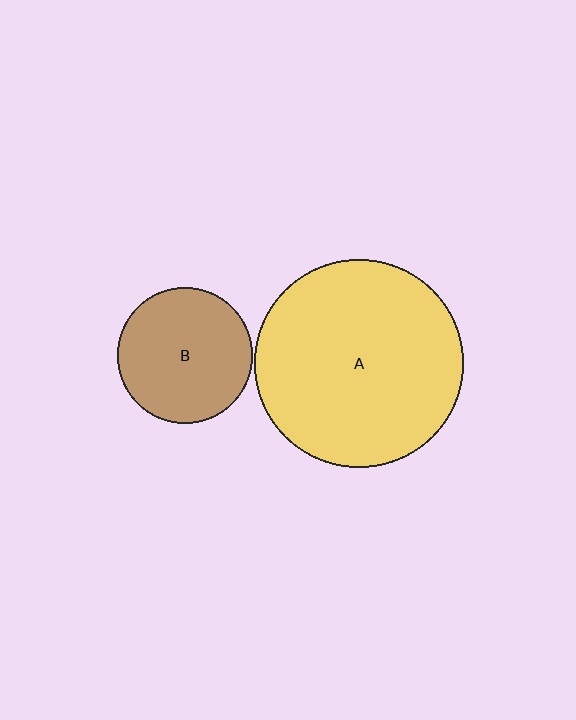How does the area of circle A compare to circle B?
Approximately 2.4 times.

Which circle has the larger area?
Circle A (yellow).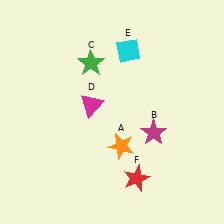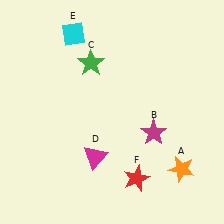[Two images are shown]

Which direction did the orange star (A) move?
The orange star (A) moved right.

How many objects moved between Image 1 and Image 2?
3 objects moved between the two images.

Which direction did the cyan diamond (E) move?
The cyan diamond (E) moved left.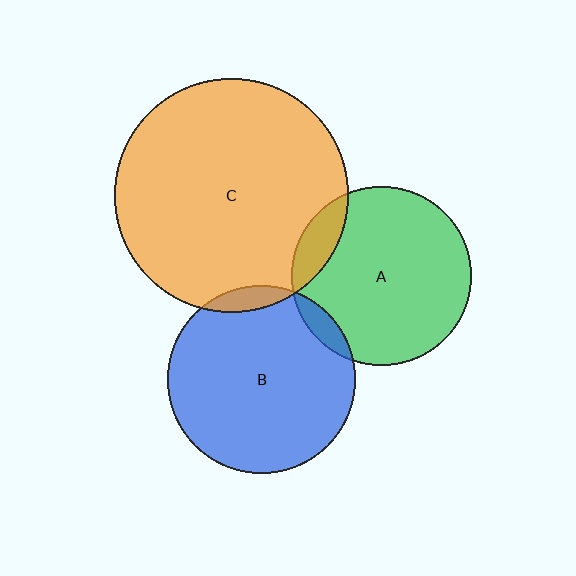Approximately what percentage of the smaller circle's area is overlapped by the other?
Approximately 10%.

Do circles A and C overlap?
Yes.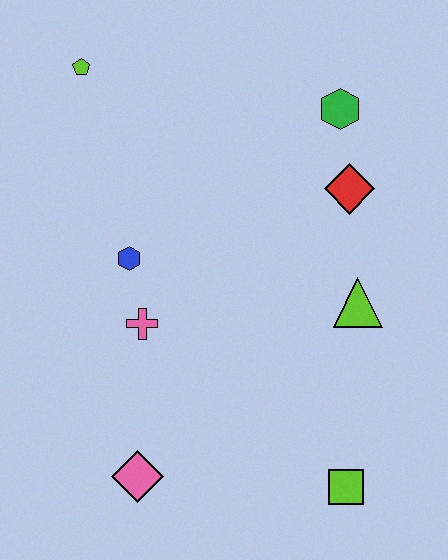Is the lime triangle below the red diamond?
Yes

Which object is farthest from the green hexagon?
The pink diamond is farthest from the green hexagon.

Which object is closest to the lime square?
The lime triangle is closest to the lime square.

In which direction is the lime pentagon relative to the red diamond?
The lime pentagon is to the left of the red diamond.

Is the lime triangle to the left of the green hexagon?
No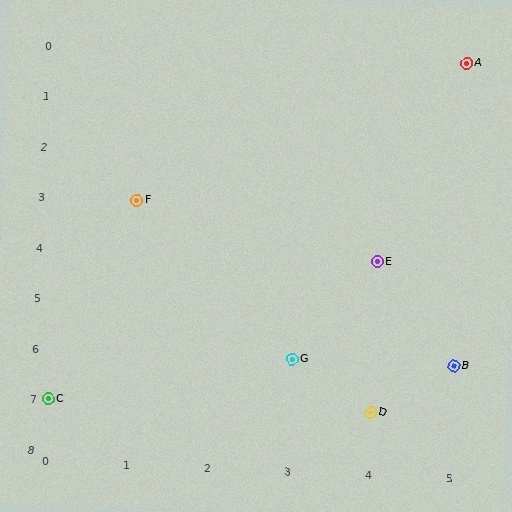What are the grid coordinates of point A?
Point A is at grid coordinates (5, 0).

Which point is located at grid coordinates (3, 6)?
Point G is at (3, 6).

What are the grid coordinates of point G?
Point G is at grid coordinates (3, 6).